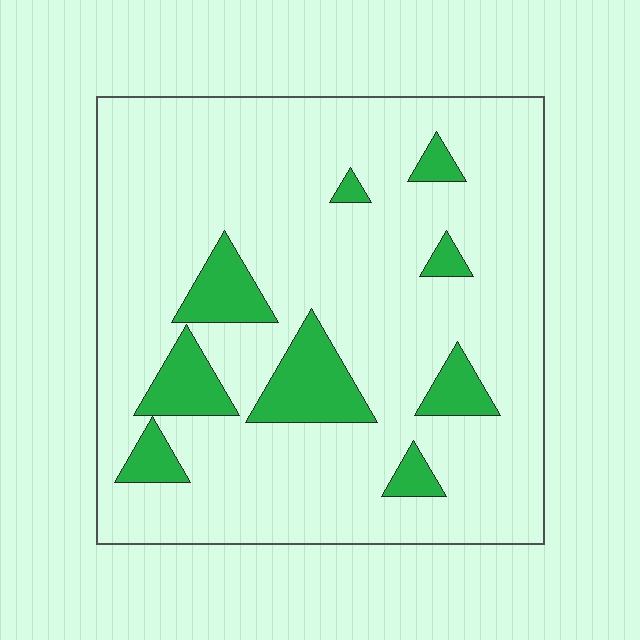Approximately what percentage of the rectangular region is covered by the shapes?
Approximately 15%.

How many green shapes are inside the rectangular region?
9.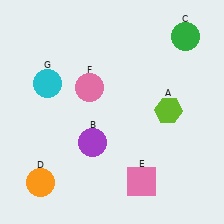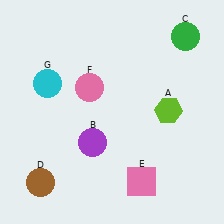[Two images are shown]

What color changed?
The circle (D) changed from orange in Image 1 to brown in Image 2.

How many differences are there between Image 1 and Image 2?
There is 1 difference between the two images.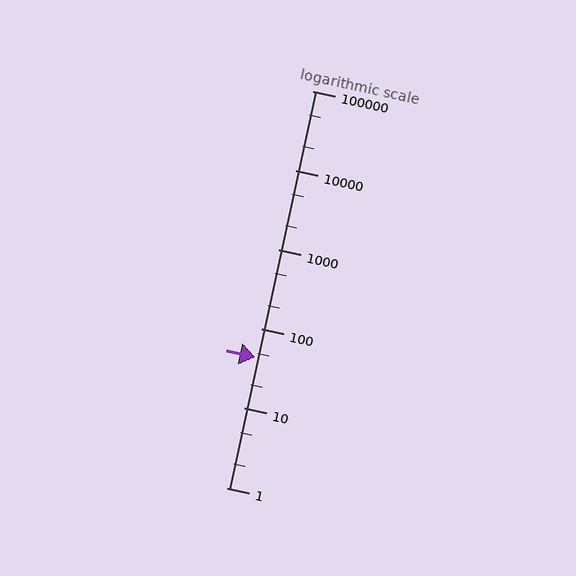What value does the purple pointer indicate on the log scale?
The pointer indicates approximately 44.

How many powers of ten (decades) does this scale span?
The scale spans 5 decades, from 1 to 100000.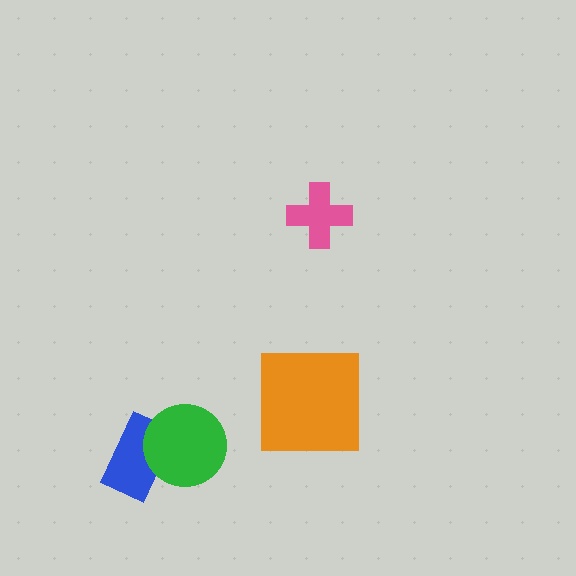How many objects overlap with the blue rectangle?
1 object overlaps with the blue rectangle.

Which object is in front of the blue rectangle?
The green circle is in front of the blue rectangle.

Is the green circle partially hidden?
No, no other shape covers it.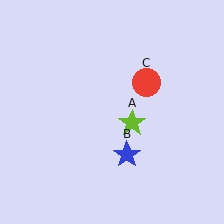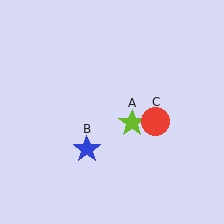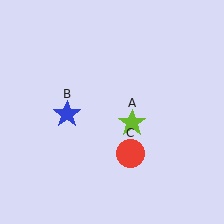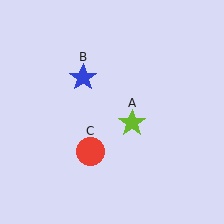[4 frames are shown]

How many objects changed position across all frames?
2 objects changed position: blue star (object B), red circle (object C).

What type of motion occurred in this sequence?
The blue star (object B), red circle (object C) rotated clockwise around the center of the scene.